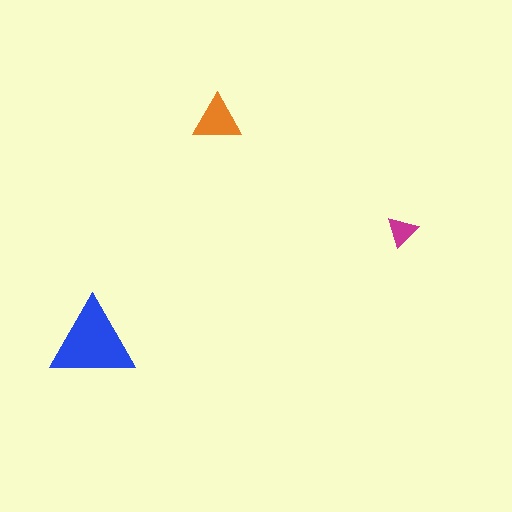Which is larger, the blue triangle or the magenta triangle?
The blue one.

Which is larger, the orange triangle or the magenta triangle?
The orange one.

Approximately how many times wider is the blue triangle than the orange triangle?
About 2 times wider.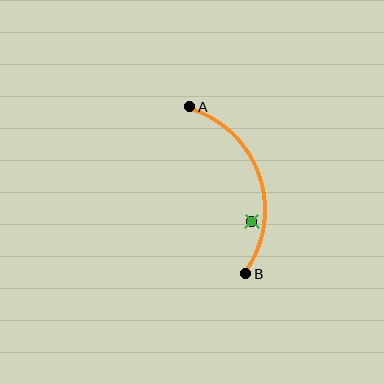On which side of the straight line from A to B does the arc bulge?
The arc bulges to the right of the straight line connecting A and B.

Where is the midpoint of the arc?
The arc midpoint is the point on the curve farthest from the straight line joining A and B. It sits to the right of that line.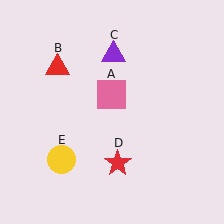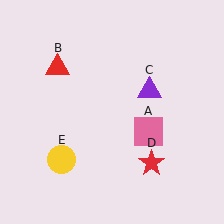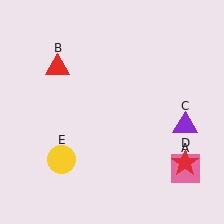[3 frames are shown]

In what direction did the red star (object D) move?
The red star (object D) moved right.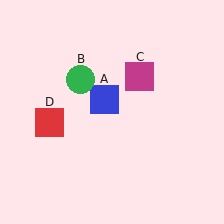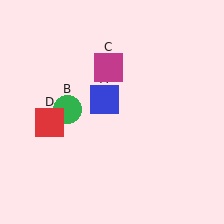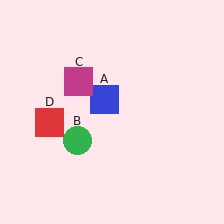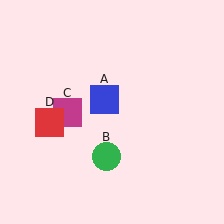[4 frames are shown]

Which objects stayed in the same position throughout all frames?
Blue square (object A) and red square (object D) remained stationary.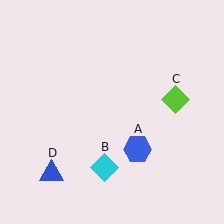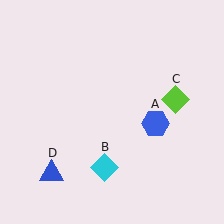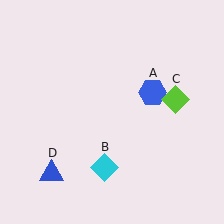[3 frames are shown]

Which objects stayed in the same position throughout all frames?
Cyan diamond (object B) and lime diamond (object C) and blue triangle (object D) remained stationary.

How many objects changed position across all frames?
1 object changed position: blue hexagon (object A).